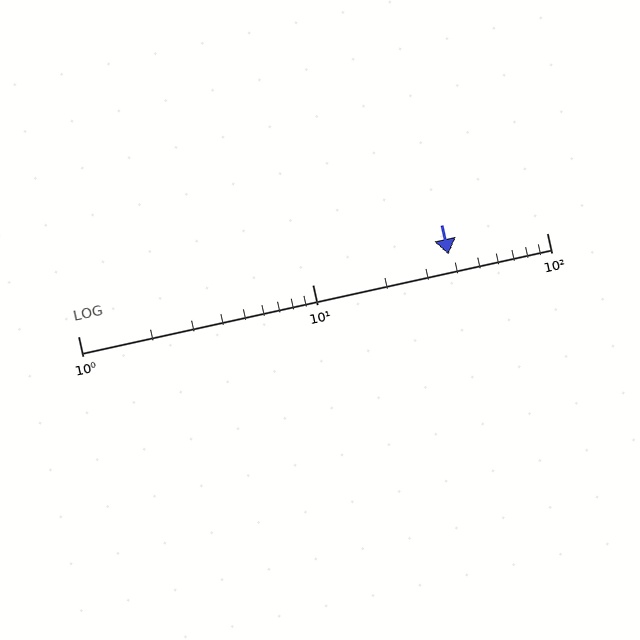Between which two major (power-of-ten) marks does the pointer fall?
The pointer is between 10 and 100.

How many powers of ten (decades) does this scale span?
The scale spans 2 decades, from 1 to 100.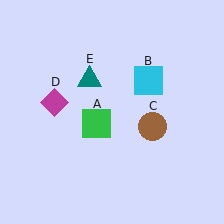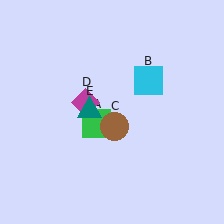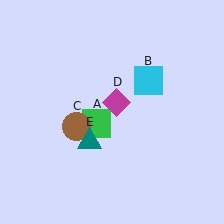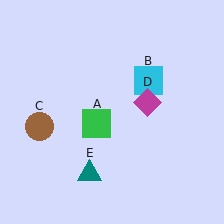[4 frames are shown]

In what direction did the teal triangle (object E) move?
The teal triangle (object E) moved down.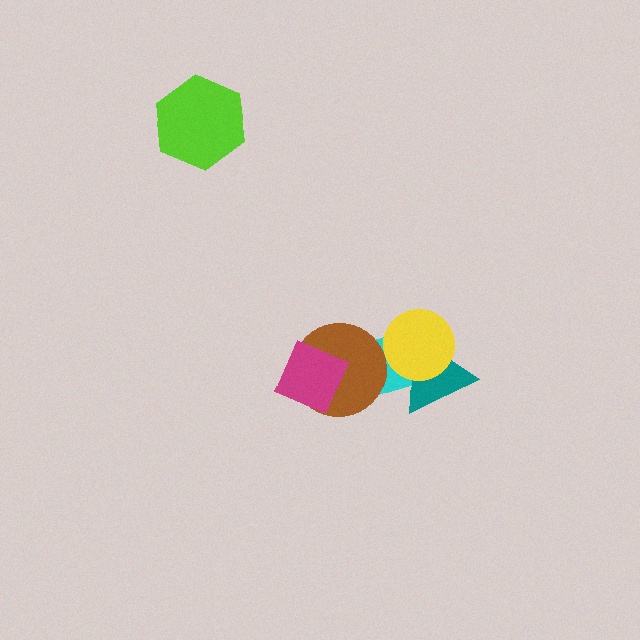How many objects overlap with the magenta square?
1 object overlaps with the magenta square.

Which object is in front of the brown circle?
The magenta square is in front of the brown circle.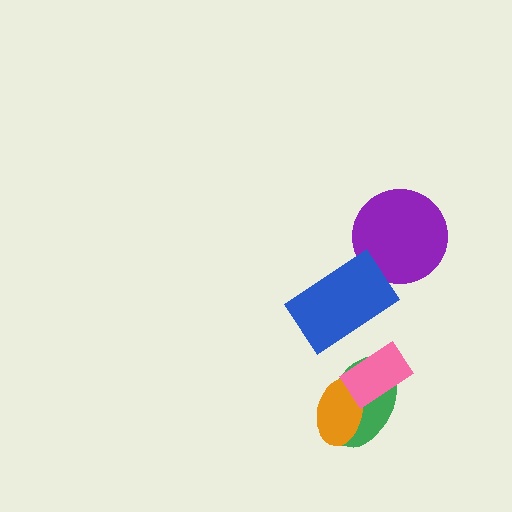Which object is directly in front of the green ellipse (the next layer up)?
The orange ellipse is directly in front of the green ellipse.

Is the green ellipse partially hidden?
Yes, it is partially covered by another shape.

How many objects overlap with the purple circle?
0 objects overlap with the purple circle.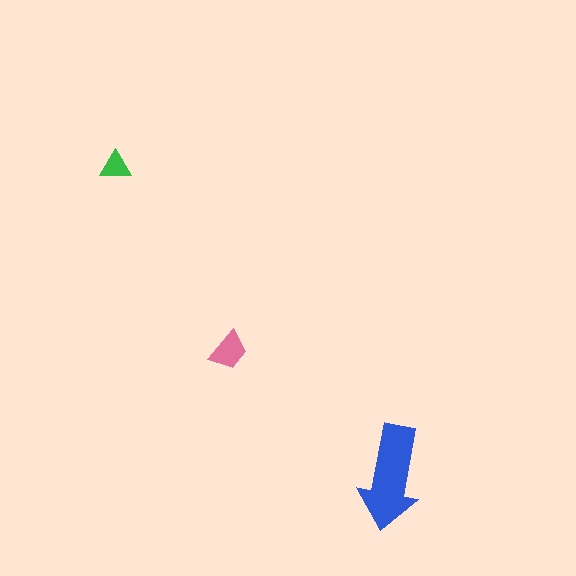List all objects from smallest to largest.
The green triangle, the pink trapezoid, the blue arrow.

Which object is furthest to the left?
The green triangle is leftmost.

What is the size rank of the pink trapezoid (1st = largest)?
2nd.